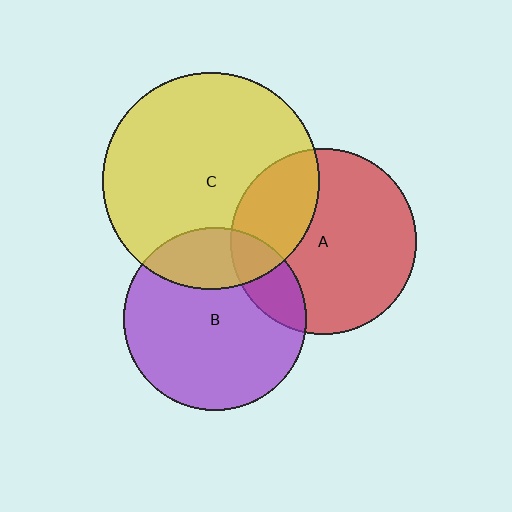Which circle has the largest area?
Circle C (yellow).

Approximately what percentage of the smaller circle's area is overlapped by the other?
Approximately 15%.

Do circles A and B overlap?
Yes.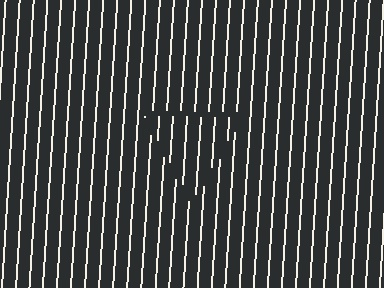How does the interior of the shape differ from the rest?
The interior of the shape contains the same grating, shifted by half a period — the contour is defined by the phase discontinuity where line-ends from the inner and outer gratings abut.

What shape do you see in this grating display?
An illusory triangle. The interior of the shape contains the same grating, shifted by half a period — the contour is defined by the phase discontinuity where line-ends from the inner and outer gratings abut.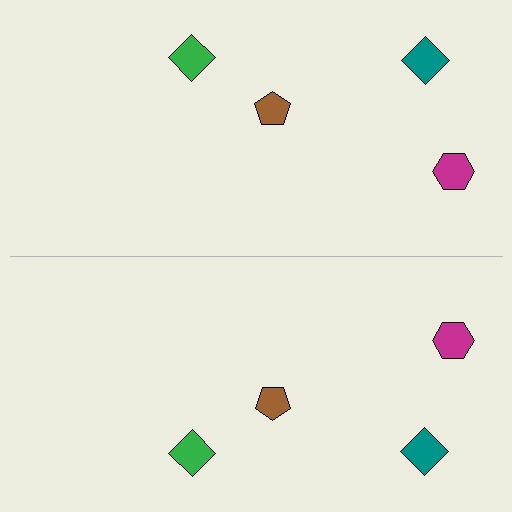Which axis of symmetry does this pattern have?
The pattern has a horizontal axis of symmetry running through the center of the image.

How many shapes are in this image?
There are 8 shapes in this image.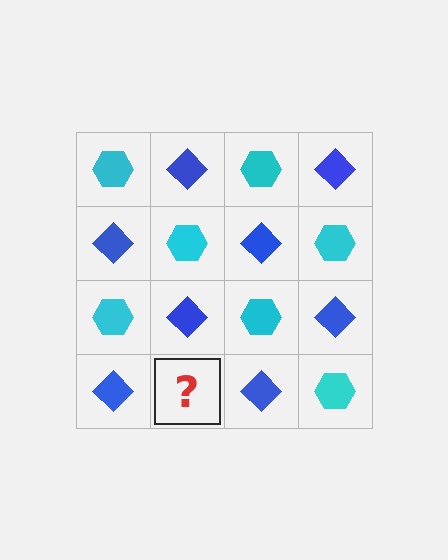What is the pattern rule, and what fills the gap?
The rule is that it alternates cyan hexagon and blue diamond in a checkerboard pattern. The gap should be filled with a cyan hexagon.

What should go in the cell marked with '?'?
The missing cell should contain a cyan hexagon.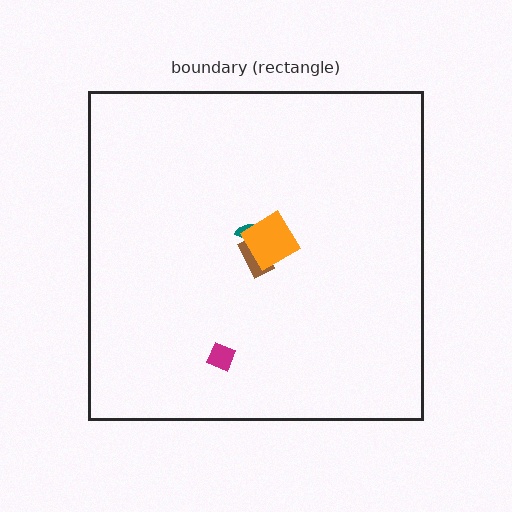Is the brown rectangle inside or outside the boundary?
Inside.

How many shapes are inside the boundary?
4 inside, 0 outside.